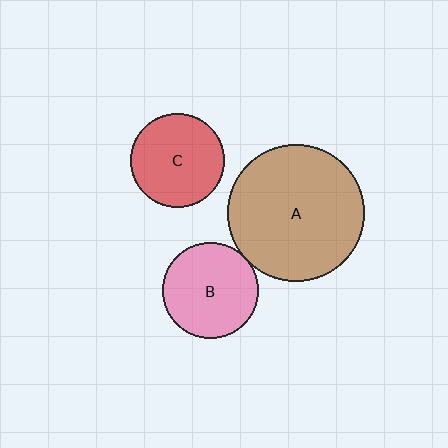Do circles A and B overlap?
Yes.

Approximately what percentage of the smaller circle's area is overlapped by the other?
Approximately 5%.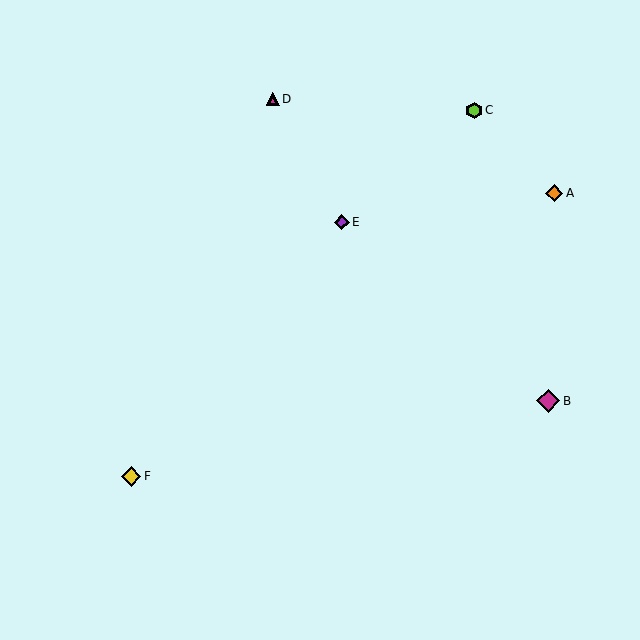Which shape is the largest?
The magenta diamond (labeled B) is the largest.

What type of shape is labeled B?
Shape B is a magenta diamond.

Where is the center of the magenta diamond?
The center of the magenta diamond is at (548, 401).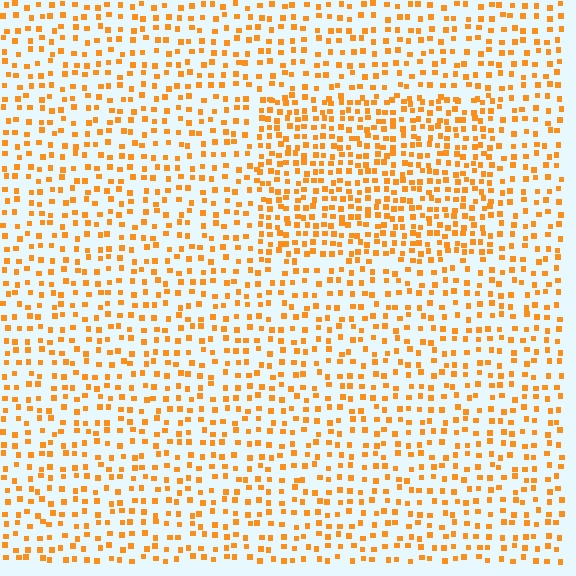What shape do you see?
I see a rectangle.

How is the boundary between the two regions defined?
The boundary is defined by a change in element density (approximately 1.7x ratio). All elements are the same color, size, and shape.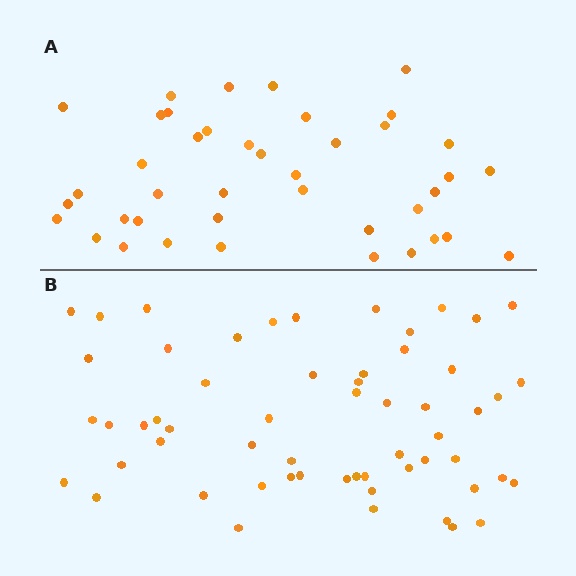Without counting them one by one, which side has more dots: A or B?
Region B (the bottom region) has more dots.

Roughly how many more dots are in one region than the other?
Region B has approximately 15 more dots than region A.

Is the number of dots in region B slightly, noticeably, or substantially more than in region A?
Region B has noticeably more, but not dramatically so. The ratio is roughly 1.4 to 1.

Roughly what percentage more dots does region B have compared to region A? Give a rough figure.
About 40% more.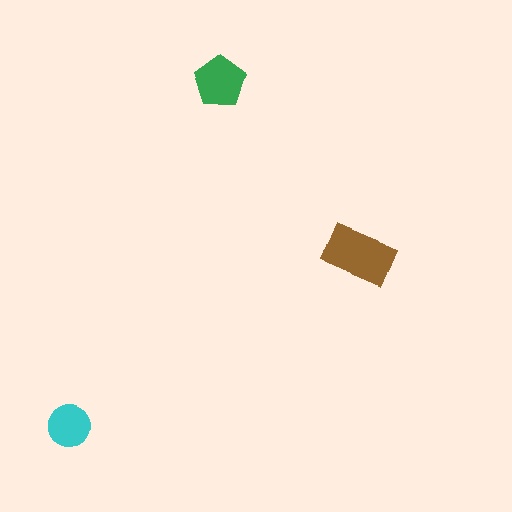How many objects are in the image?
There are 3 objects in the image.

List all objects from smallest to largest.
The cyan circle, the green pentagon, the brown rectangle.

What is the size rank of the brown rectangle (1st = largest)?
1st.